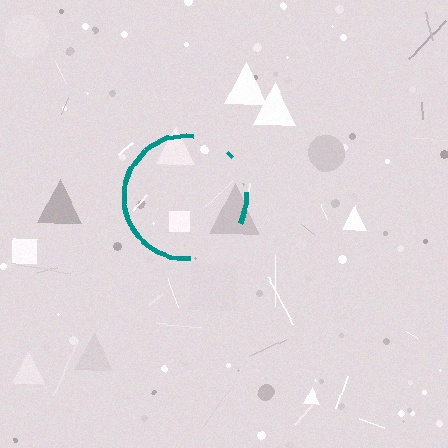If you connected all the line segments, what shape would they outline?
They would outline a circle.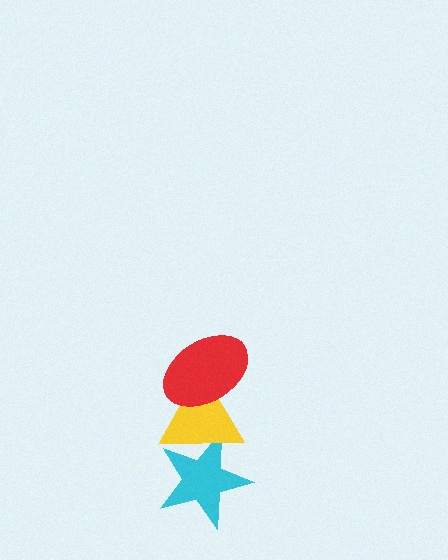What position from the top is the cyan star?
The cyan star is 3rd from the top.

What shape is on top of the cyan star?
The yellow triangle is on top of the cyan star.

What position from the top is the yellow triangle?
The yellow triangle is 2nd from the top.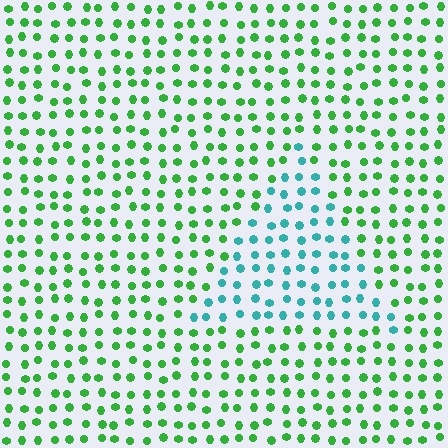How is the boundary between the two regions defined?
The boundary is defined purely by a slight shift in hue (about 54 degrees). Spacing, size, and orientation are identical on both sides.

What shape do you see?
I see a triangle.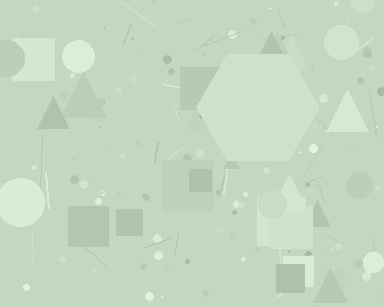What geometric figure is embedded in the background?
A hexagon is embedded in the background.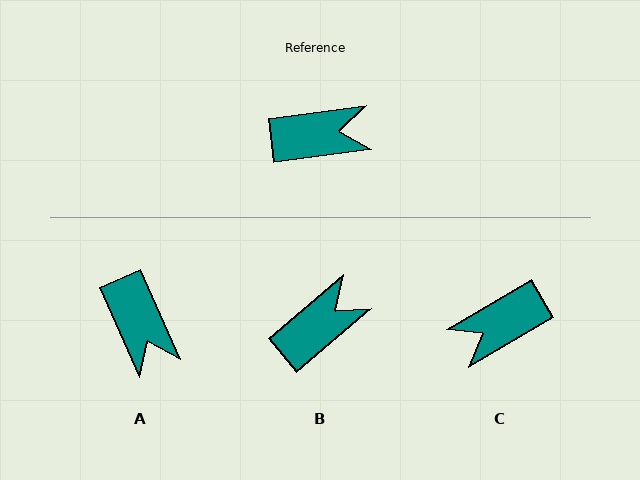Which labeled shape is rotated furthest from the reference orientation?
C, about 157 degrees away.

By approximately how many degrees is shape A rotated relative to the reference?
Approximately 74 degrees clockwise.